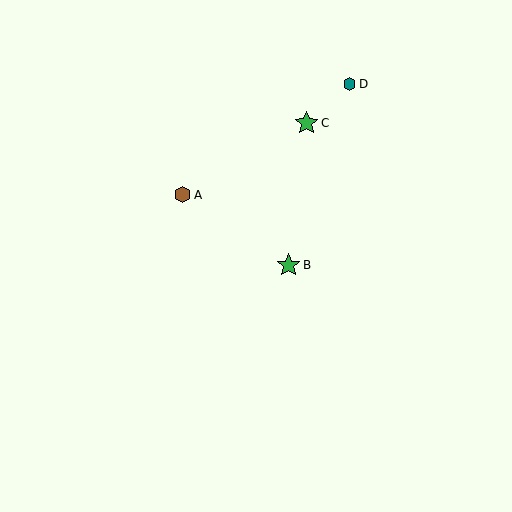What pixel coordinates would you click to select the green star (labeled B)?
Click at (288, 265) to select the green star B.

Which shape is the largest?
The green star (labeled C) is the largest.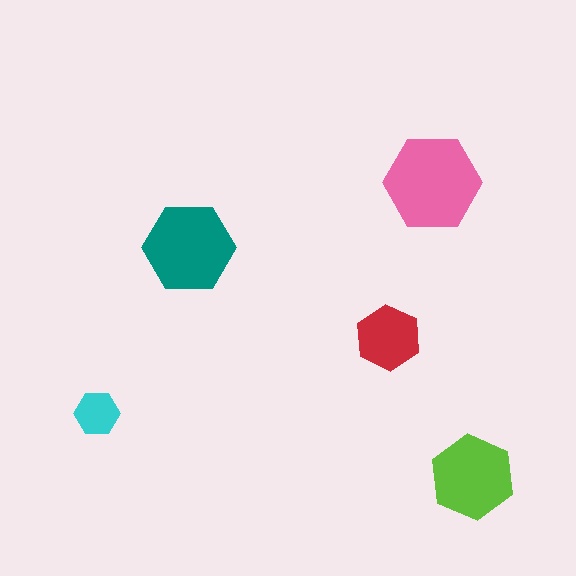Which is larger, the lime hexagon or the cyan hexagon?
The lime one.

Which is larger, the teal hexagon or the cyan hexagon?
The teal one.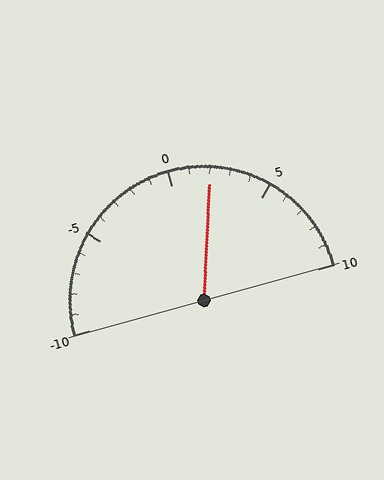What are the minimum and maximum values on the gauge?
The gauge ranges from -10 to 10.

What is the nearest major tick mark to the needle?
The nearest major tick mark is 0.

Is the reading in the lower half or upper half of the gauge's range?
The reading is in the upper half of the range (-10 to 10).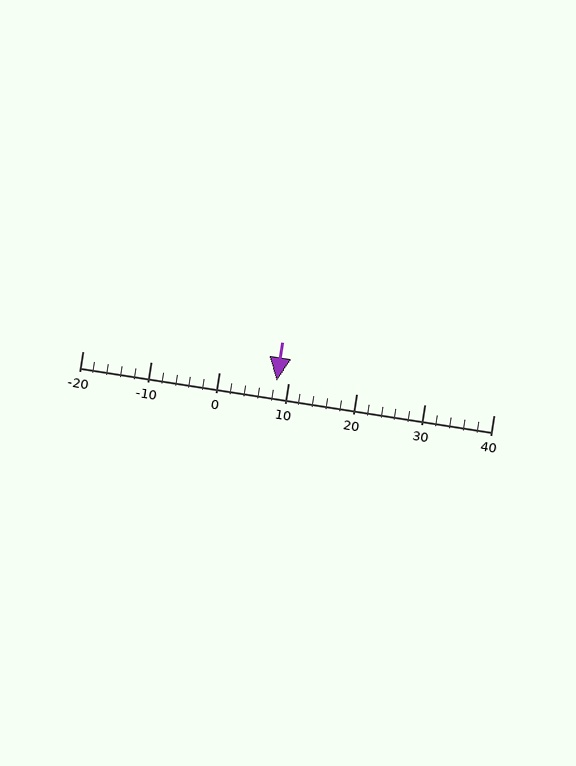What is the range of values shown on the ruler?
The ruler shows values from -20 to 40.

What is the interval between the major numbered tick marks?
The major tick marks are spaced 10 units apart.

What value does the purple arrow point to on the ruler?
The purple arrow points to approximately 8.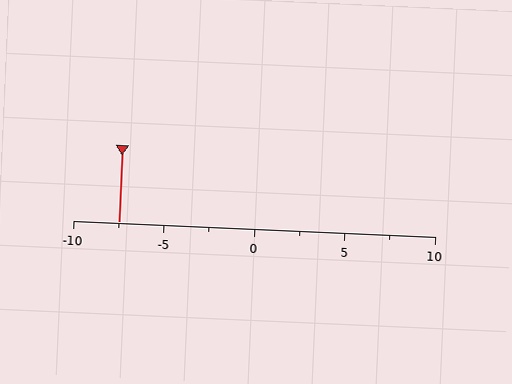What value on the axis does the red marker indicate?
The marker indicates approximately -7.5.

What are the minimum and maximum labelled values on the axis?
The axis runs from -10 to 10.